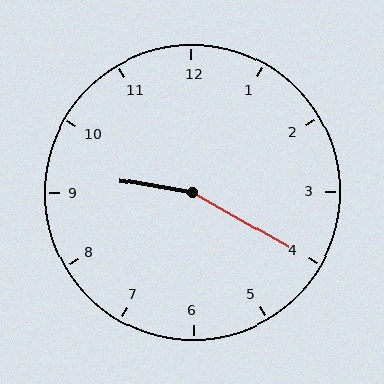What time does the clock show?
9:20.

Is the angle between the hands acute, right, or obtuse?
It is obtuse.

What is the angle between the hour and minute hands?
Approximately 160 degrees.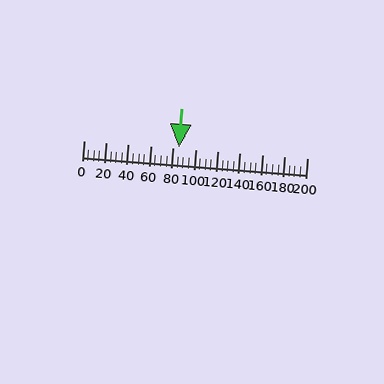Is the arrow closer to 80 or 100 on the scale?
The arrow is closer to 80.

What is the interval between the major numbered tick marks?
The major tick marks are spaced 20 units apart.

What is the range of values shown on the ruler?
The ruler shows values from 0 to 200.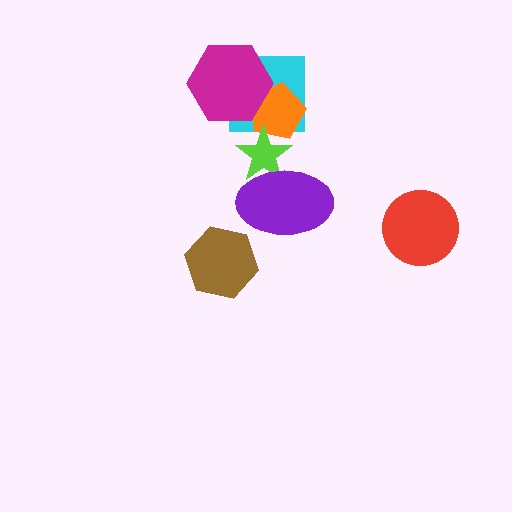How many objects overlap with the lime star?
3 objects overlap with the lime star.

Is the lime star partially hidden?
Yes, it is partially covered by another shape.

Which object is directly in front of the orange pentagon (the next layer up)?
The lime star is directly in front of the orange pentagon.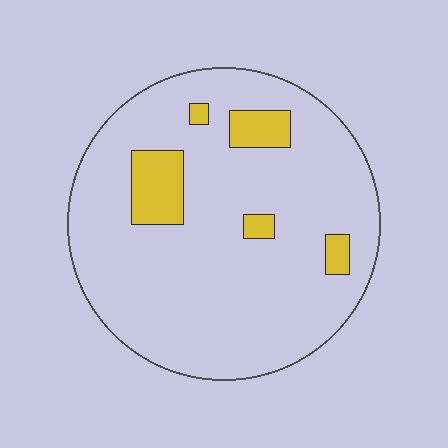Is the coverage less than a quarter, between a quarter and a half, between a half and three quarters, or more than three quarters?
Less than a quarter.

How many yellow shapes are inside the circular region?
5.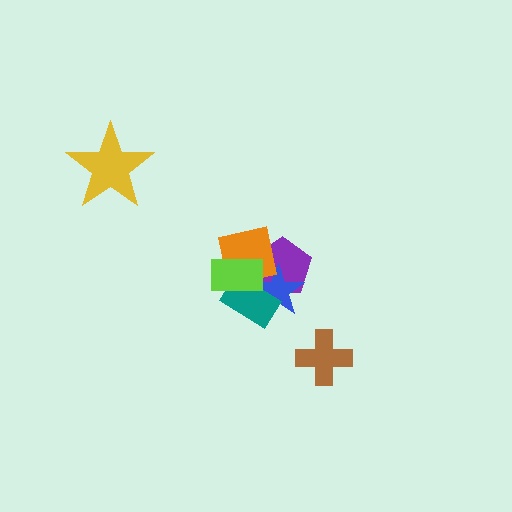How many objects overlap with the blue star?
4 objects overlap with the blue star.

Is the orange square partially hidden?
Yes, it is partially covered by another shape.